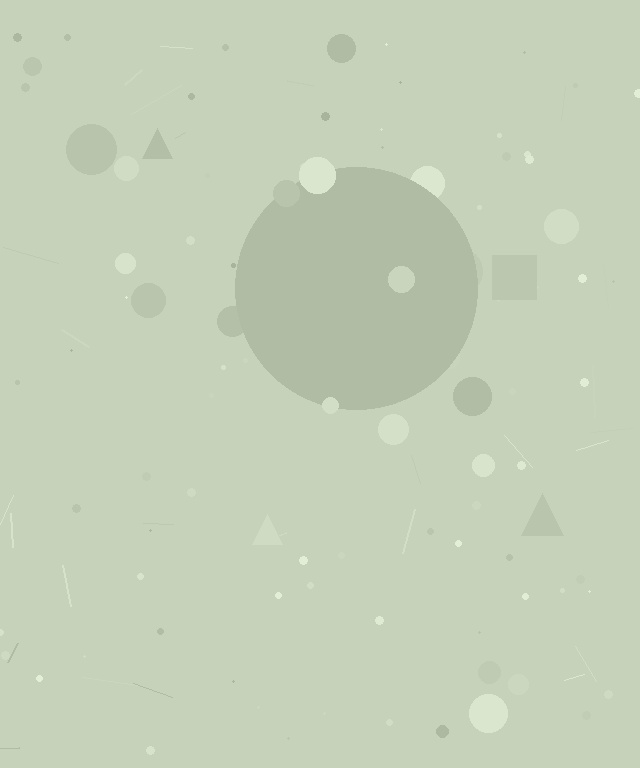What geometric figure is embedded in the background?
A circle is embedded in the background.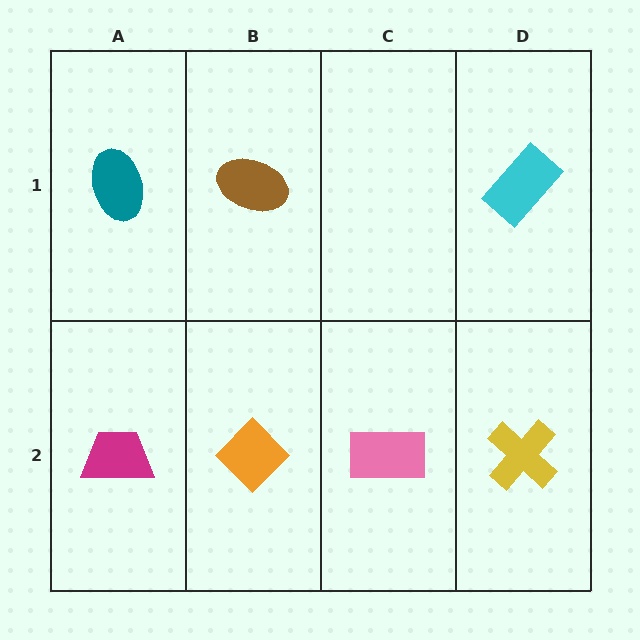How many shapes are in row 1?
3 shapes.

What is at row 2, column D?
A yellow cross.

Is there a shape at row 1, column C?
No, that cell is empty.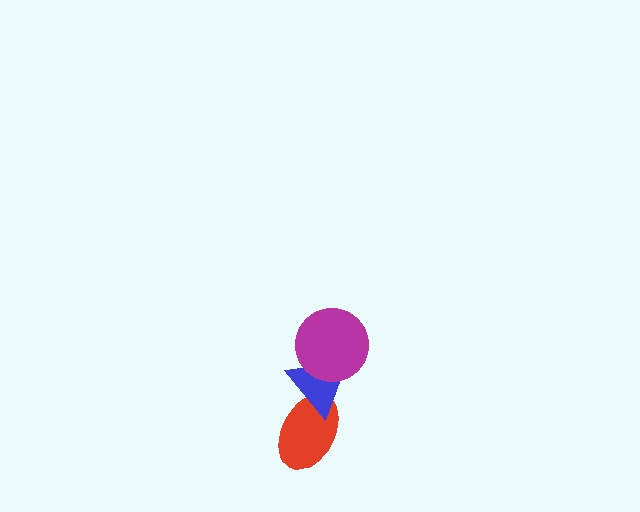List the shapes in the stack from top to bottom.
From top to bottom: the magenta circle, the blue triangle, the red ellipse.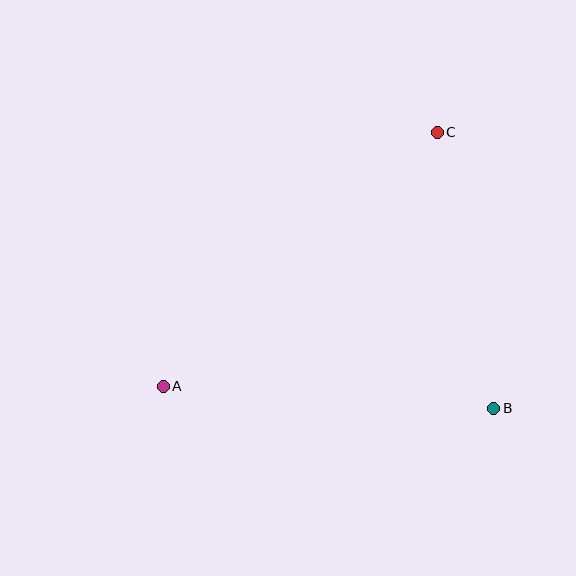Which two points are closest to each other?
Points B and C are closest to each other.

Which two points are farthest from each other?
Points A and C are farthest from each other.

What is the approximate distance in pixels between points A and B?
The distance between A and B is approximately 331 pixels.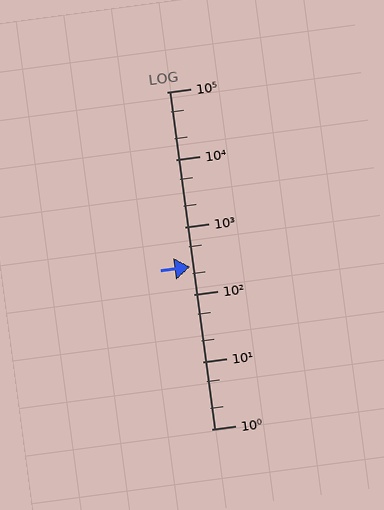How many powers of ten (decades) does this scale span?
The scale spans 5 decades, from 1 to 100000.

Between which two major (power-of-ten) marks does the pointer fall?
The pointer is between 100 and 1000.